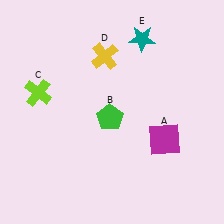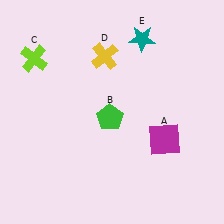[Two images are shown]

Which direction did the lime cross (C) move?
The lime cross (C) moved up.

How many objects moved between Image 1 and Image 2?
1 object moved between the two images.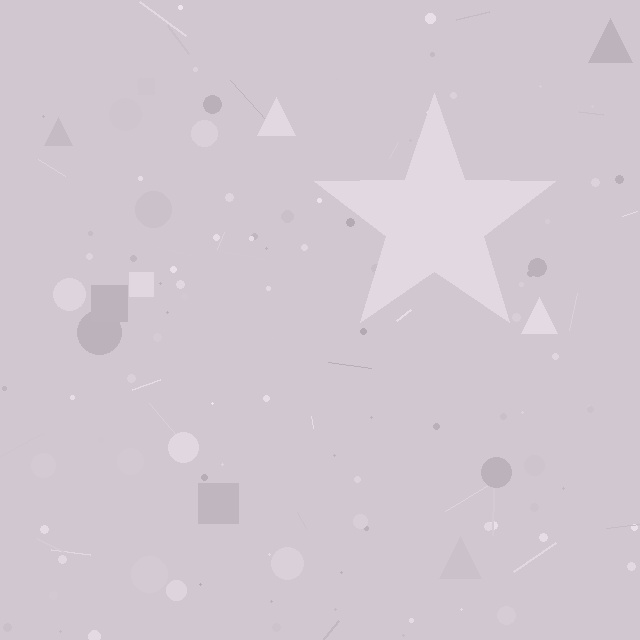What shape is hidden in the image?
A star is hidden in the image.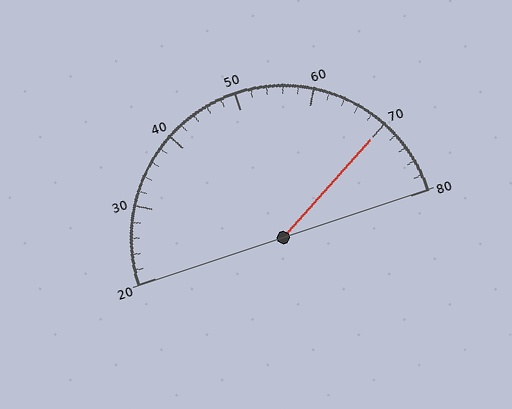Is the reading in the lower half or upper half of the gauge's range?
The reading is in the upper half of the range (20 to 80).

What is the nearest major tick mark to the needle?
The nearest major tick mark is 70.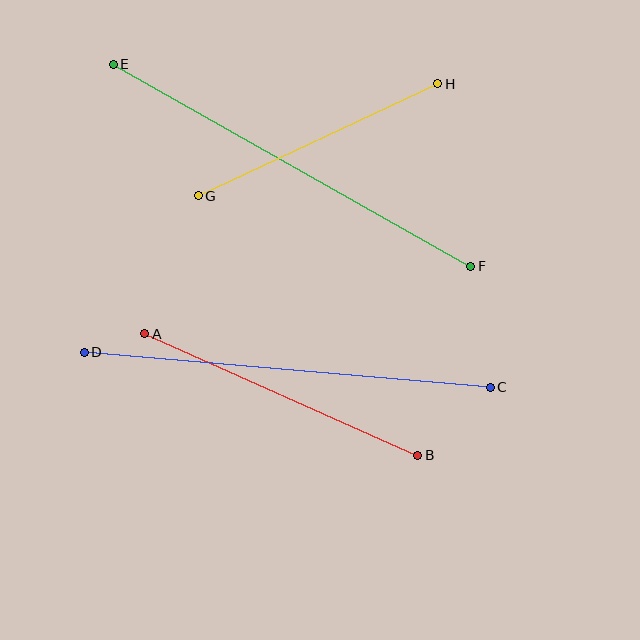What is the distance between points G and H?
The distance is approximately 264 pixels.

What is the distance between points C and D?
The distance is approximately 408 pixels.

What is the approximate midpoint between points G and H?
The midpoint is at approximately (318, 140) pixels.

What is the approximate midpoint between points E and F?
The midpoint is at approximately (292, 165) pixels.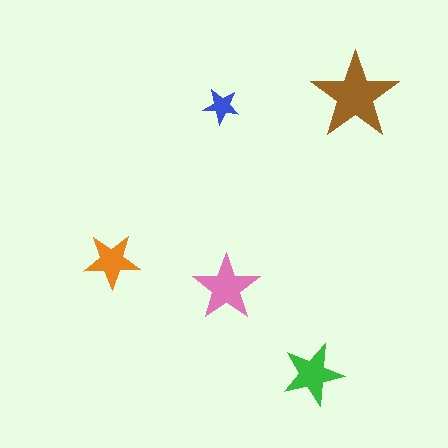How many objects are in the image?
There are 5 objects in the image.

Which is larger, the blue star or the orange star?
The orange one.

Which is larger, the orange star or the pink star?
The pink one.